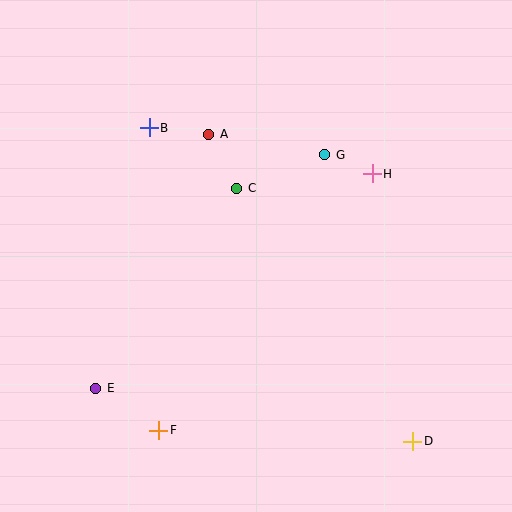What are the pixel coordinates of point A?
Point A is at (209, 135).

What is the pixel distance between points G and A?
The distance between G and A is 118 pixels.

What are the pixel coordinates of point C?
Point C is at (237, 188).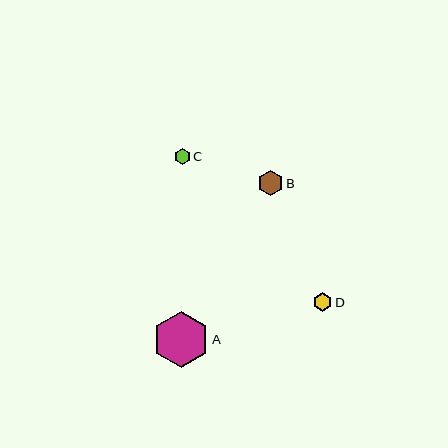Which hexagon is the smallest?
Hexagon C is the smallest with a size of approximately 16 pixels.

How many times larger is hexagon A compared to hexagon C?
Hexagon A is approximately 3.4 times the size of hexagon C.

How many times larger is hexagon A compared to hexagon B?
Hexagon A is approximately 2.2 times the size of hexagon B.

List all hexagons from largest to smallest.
From largest to smallest: A, B, D, C.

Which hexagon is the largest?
Hexagon A is the largest with a size of approximately 56 pixels.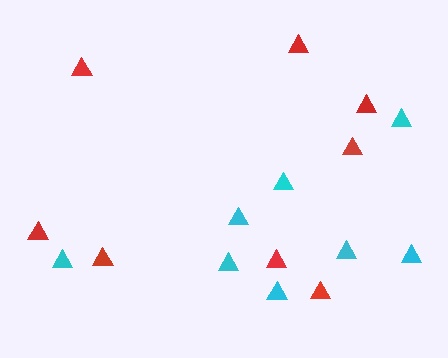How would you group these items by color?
There are 2 groups: one group of red triangles (8) and one group of cyan triangles (8).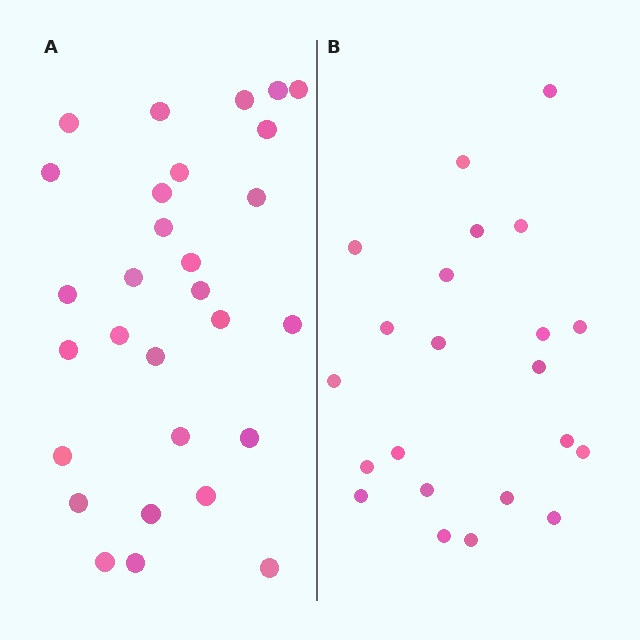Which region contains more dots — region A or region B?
Region A (the left region) has more dots.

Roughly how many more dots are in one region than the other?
Region A has roughly 8 or so more dots than region B.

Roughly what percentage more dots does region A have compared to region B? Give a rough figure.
About 30% more.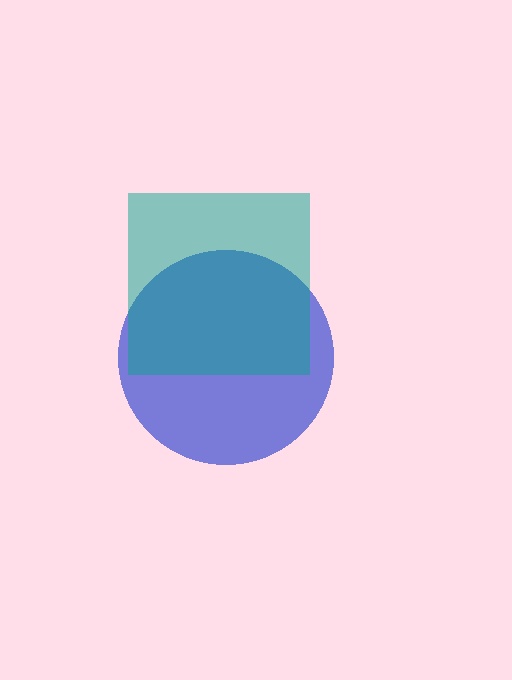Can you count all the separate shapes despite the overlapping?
Yes, there are 2 separate shapes.